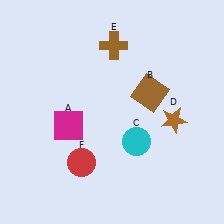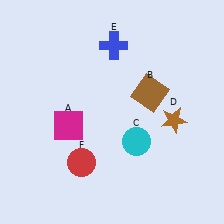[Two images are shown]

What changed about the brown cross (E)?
In Image 1, E is brown. In Image 2, it changed to blue.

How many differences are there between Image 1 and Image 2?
There is 1 difference between the two images.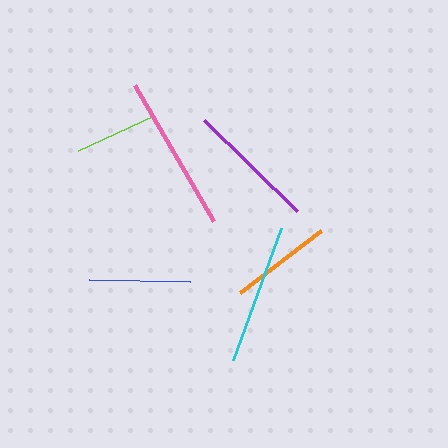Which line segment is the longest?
The pink line is the longest at approximately 157 pixels.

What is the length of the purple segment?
The purple segment is approximately 130 pixels long.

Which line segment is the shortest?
The lime line is the shortest at approximately 84 pixels.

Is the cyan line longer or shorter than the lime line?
The cyan line is longer than the lime line.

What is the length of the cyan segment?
The cyan segment is approximately 140 pixels long.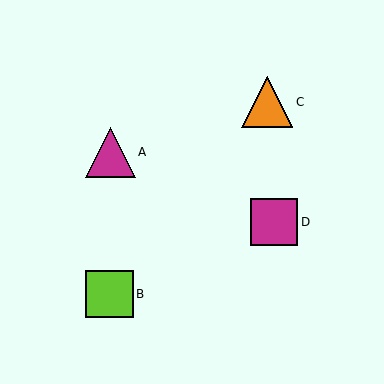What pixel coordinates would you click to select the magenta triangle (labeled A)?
Click at (111, 152) to select the magenta triangle A.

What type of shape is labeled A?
Shape A is a magenta triangle.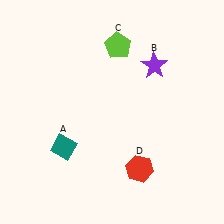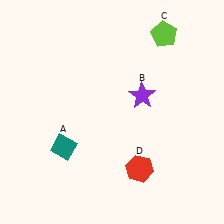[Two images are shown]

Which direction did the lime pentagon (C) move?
The lime pentagon (C) moved right.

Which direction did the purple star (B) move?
The purple star (B) moved down.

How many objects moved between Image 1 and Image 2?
2 objects moved between the two images.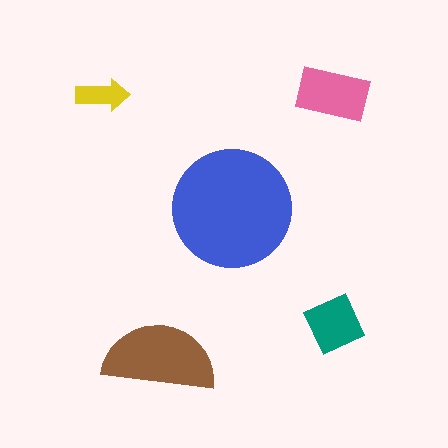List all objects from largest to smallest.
The blue circle, the brown semicircle, the pink rectangle, the teal diamond, the yellow arrow.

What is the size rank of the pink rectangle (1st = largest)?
3rd.